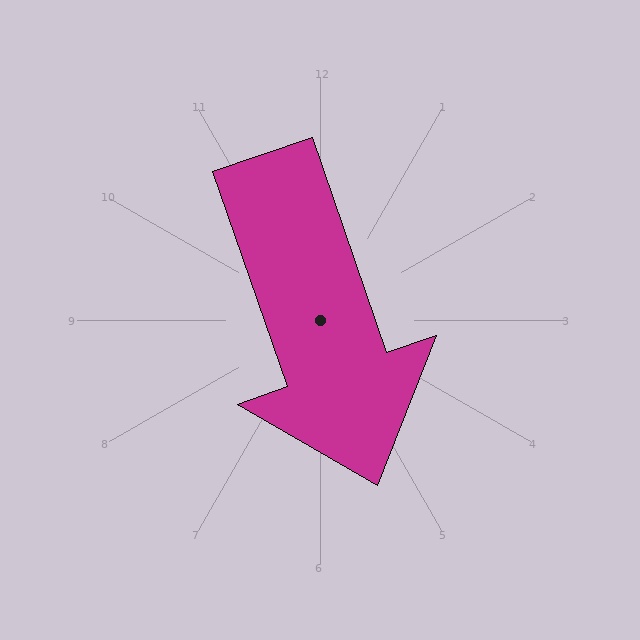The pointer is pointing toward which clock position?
Roughly 5 o'clock.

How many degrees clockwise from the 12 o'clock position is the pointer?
Approximately 161 degrees.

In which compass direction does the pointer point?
South.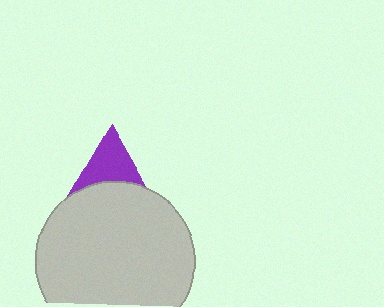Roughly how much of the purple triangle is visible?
A small part of it is visible (roughly 44%).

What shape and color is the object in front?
The object in front is a light gray circle.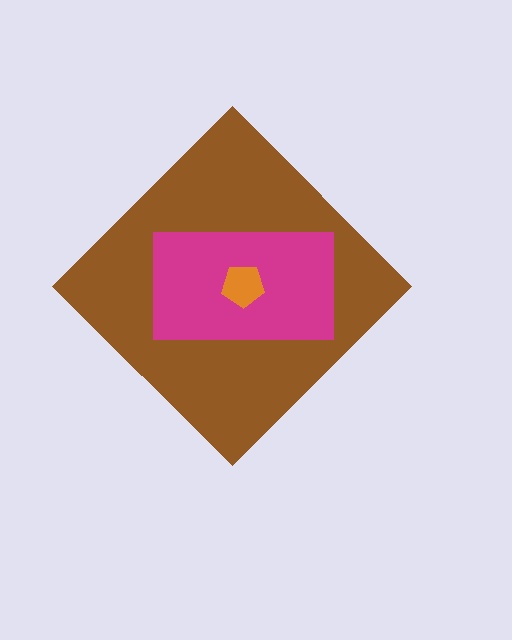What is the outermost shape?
The brown diamond.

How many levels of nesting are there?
3.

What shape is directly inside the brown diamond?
The magenta rectangle.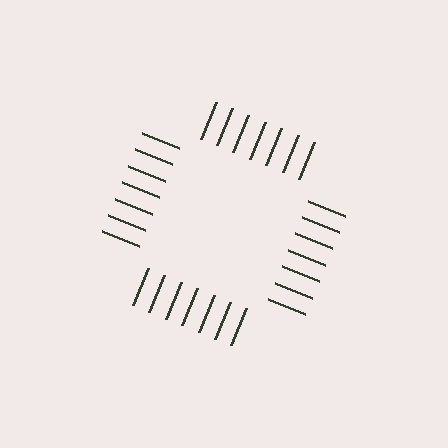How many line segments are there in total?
28 — 7 along each of the 4 edges.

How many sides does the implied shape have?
4 sides — the line-ends trace a square.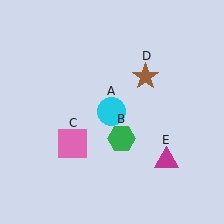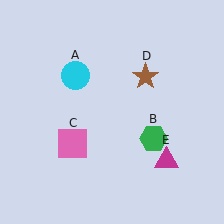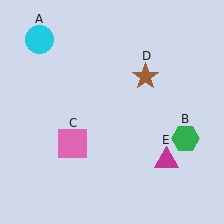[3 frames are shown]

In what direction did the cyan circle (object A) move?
The cyan circle (object A) moved up and to the left.